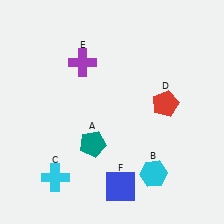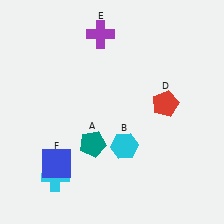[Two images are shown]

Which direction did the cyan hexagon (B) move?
The cyan hexagon (B) moved left.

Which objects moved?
The objects that moved are: the cyan hexagon (B), the purple cross (E), the blue square (F).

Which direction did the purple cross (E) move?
The purple cross (E) moved up.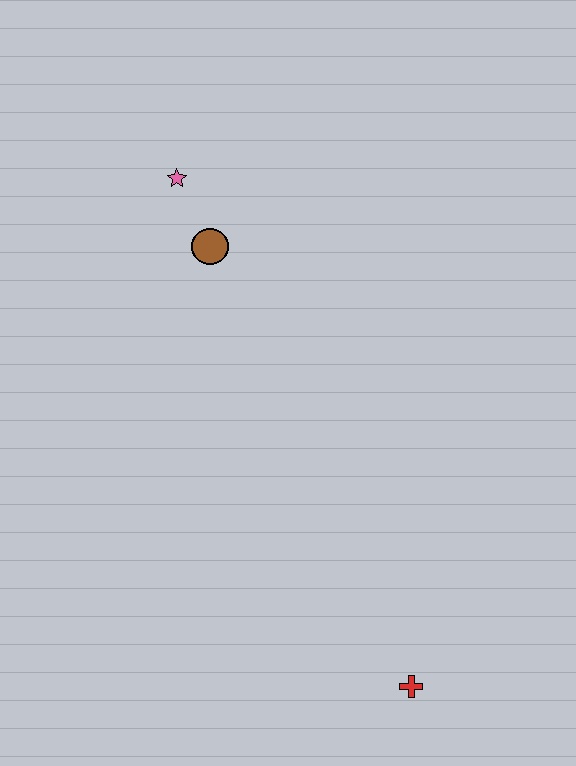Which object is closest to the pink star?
The brown circle is closest to the pink star.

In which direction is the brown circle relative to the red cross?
The brown circle is above the red cross.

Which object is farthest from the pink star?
The red cross is farthest from the pink star.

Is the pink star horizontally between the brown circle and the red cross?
No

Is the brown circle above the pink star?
No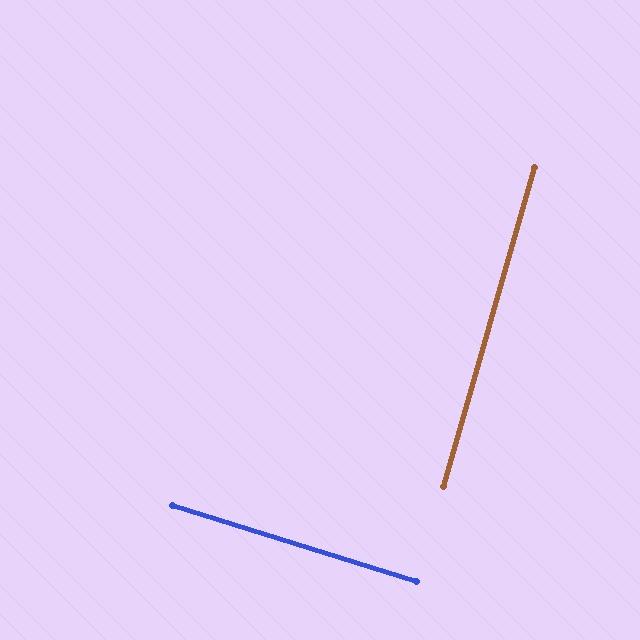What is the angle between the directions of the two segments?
Approximately 89 degrees.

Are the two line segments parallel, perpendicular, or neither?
Perpendicular — they meet at approximately 89°.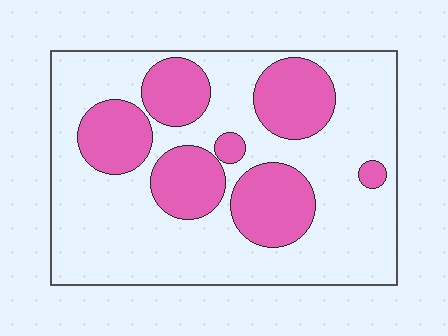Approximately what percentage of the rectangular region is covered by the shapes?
Approximately 30%.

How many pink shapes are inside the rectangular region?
7.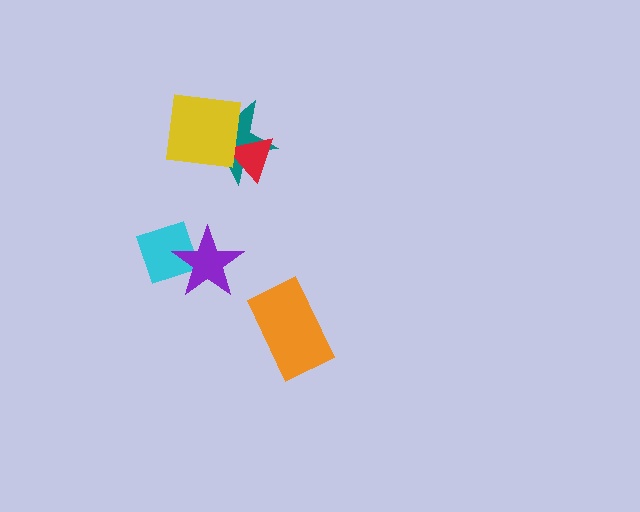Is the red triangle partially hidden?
Yes, it is partially covered by another shape.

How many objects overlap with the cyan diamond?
1 object overlaps with the cyan diamond.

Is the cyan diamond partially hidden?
Yes, it is partially covered by another shape.